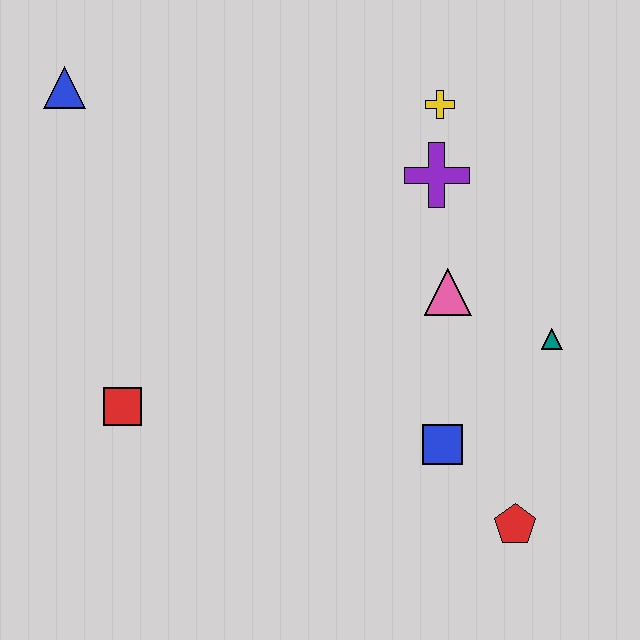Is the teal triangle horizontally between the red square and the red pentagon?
No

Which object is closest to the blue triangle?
The red square is closest to the blue triangle.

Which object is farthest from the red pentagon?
The blue triangle is farthest from the red pentagon.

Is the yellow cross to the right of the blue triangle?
Yes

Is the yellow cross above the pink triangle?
Yes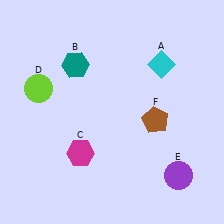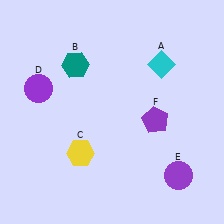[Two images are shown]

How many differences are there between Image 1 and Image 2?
There are 3 differences between the two images.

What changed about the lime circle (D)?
In Image 1, D is lime. In Image 2, it changed to purple.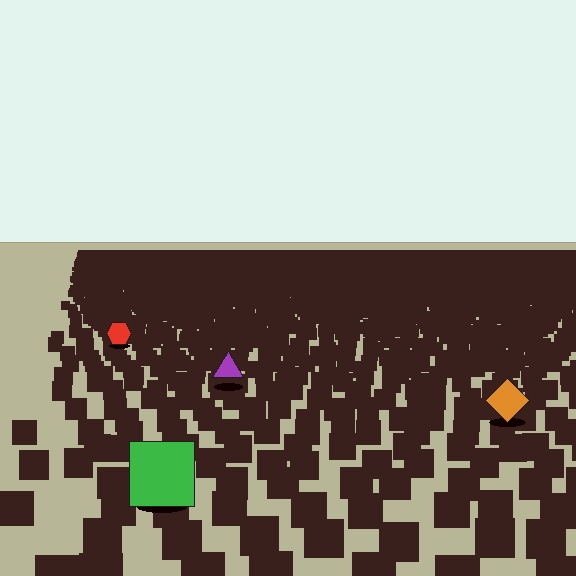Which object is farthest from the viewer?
The red hexagon is farthest from the viewer. It appears smaller and the ground texture around it is denser.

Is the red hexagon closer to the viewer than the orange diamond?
No. The orange diamond is closer — you can tell from the texture gradient: the ground texture is coarser near it.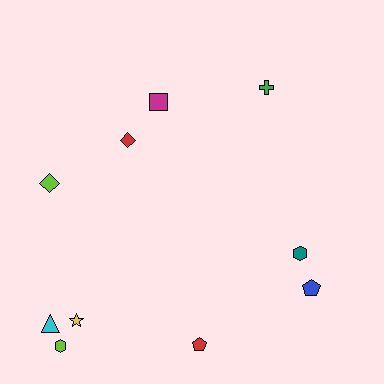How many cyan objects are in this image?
There is 1 cyan object.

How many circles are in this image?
There are no circles.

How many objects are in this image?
There are 10 objects.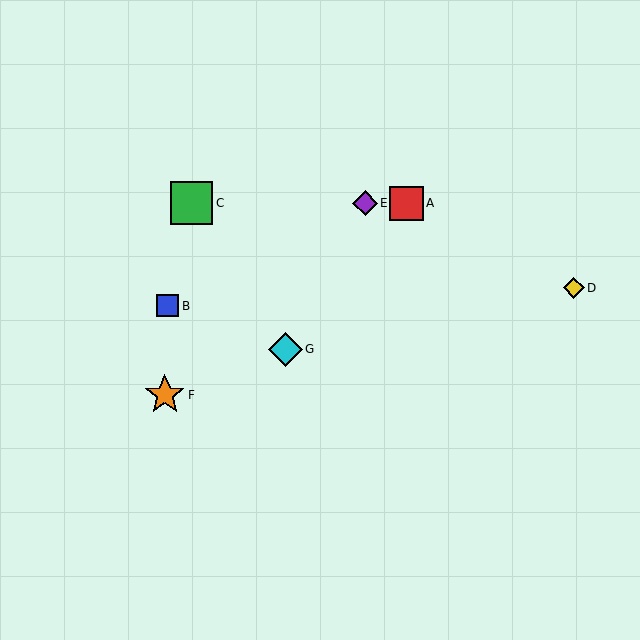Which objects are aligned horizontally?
Objects A, C, E are aligned horizontally.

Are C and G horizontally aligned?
No, C is at y≈203 and G is at y≈349.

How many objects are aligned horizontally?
3 objects (A, C, E) are aligned horizontally.